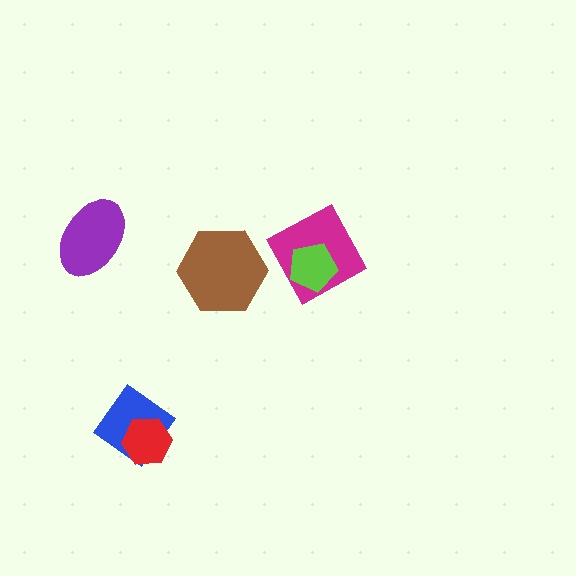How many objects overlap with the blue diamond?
1 object overlaps with the blue diamond.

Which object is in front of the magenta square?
The lime pentagon is in front of the magenta square.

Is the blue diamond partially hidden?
Yes, it is partially covered by another shape.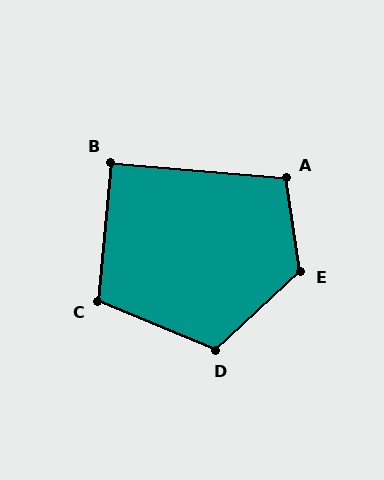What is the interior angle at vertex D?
Approximately 114 degrees (obtuse).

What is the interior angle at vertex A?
Approximately 104 degrees (obtuse).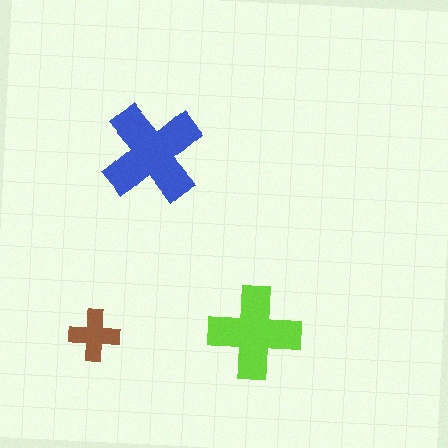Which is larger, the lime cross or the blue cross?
The blue one.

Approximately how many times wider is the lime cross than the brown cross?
About 2 times wider.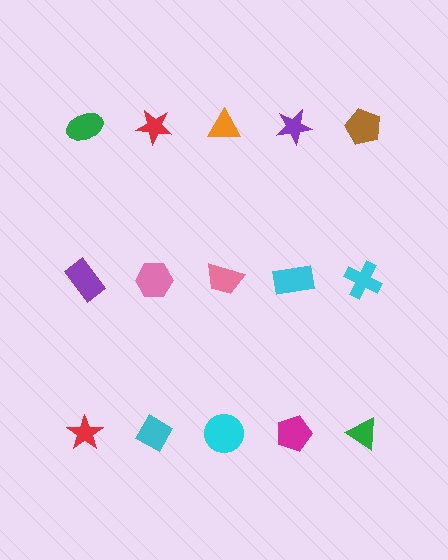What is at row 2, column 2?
A pink hexagon.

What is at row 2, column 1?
A purple rectangle.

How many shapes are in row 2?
5 shapes.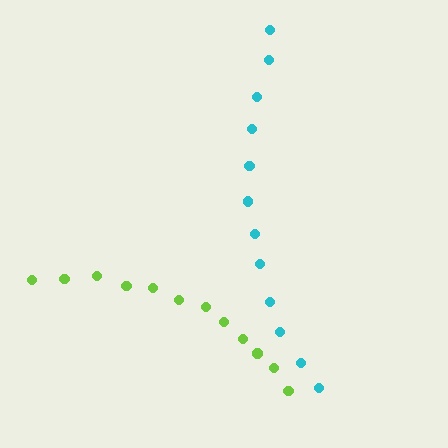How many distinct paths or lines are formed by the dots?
There are 2 distinct paths.